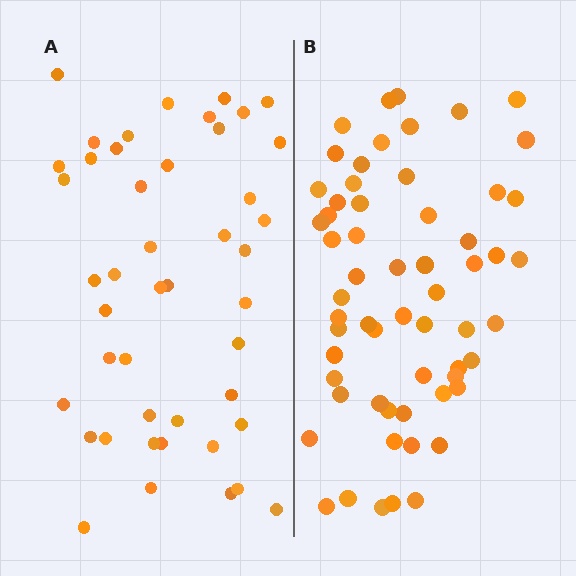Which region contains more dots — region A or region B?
Region B (the right region) has more dots.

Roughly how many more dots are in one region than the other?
Region B has approximately 15 more dots than region A.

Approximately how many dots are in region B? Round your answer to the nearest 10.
About 60 dots.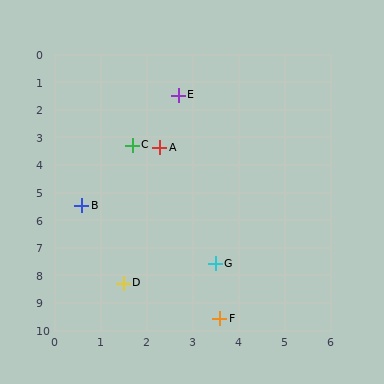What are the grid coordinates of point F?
Point F is at approximately (3.6, 9.6).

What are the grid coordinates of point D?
Point D is at approximately (1.5, 8.3).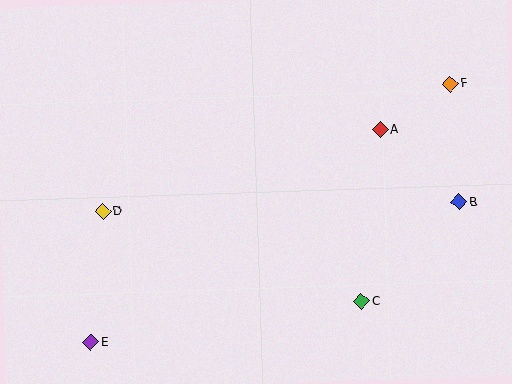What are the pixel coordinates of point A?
Point A is at (380, 130).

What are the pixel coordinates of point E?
Point E is at (90, 342).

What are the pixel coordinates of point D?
Point D is at (103, 212).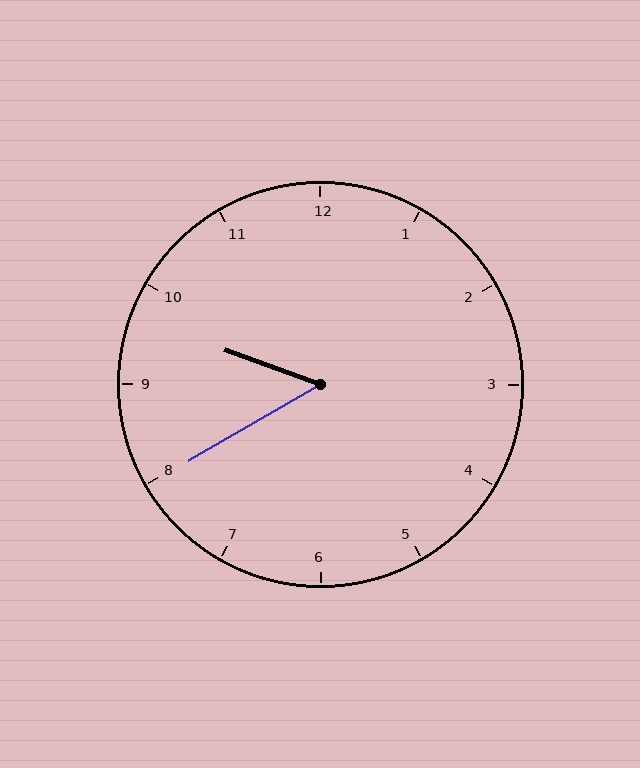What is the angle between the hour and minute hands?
Approximately 50 degrees.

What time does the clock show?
9:40.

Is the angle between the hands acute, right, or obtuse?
It is acute.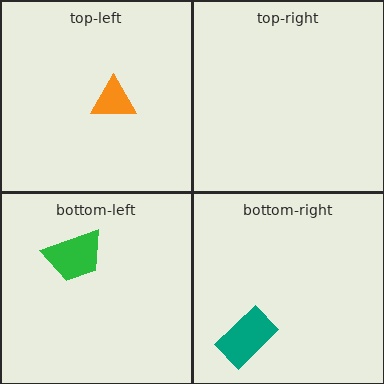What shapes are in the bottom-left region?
The green trapezoid.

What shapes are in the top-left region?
The orange triangle.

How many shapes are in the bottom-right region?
1.